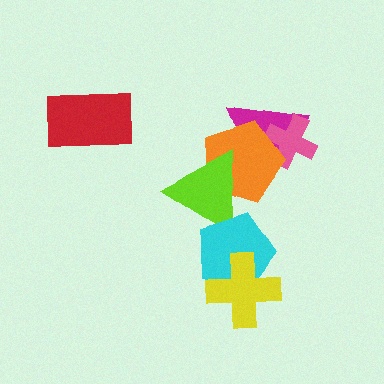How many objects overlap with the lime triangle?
3 objects overlap with the lime triangle.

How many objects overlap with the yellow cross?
1 object overlaps with the yellow cross.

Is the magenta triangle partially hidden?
Yes, it is partially covered by another shape.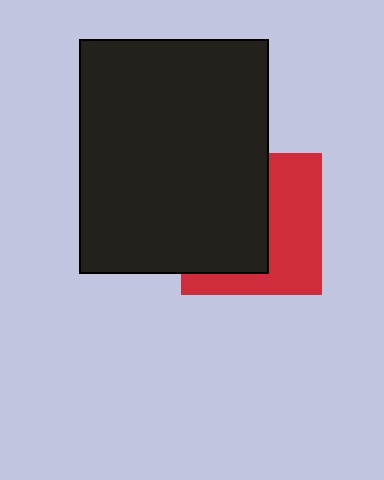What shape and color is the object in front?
The object in front is a black rectangle.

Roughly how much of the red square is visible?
About half of it is visible (roughly 47%).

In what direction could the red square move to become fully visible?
The red square could move right. That would shift it out from behind the black rectangle entirely.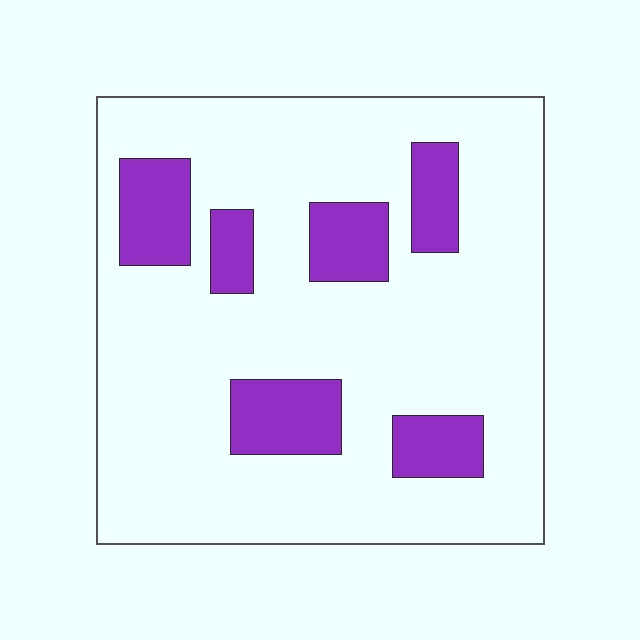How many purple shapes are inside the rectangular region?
6.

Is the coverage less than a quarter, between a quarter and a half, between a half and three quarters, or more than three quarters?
Less than a quarter.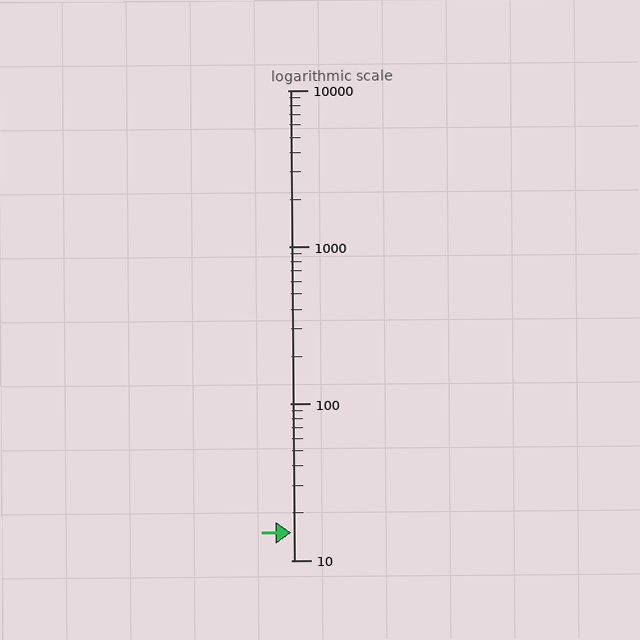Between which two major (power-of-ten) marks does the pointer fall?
The pointer is between 10 and 100.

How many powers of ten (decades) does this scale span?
The scale spans 3 decades, from 10 to 10000.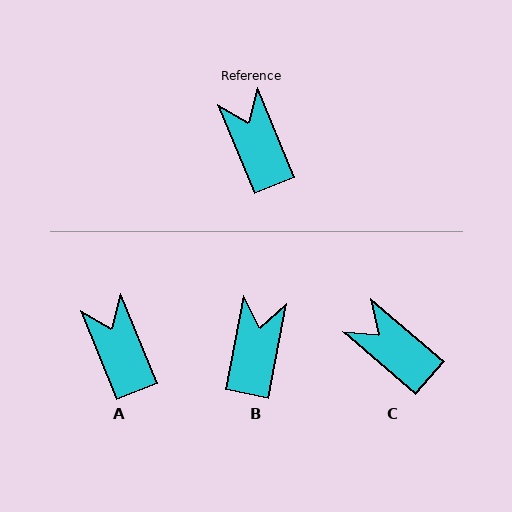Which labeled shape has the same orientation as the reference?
A.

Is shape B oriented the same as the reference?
No, it is off by about 33 degrees.